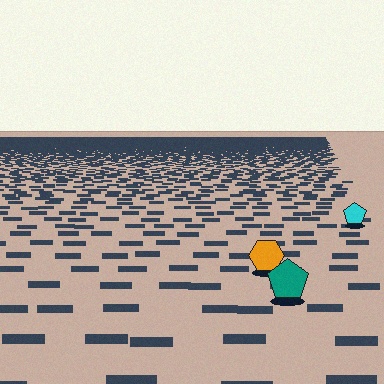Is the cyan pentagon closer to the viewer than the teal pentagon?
No. The teal pentagon is closer — you can tell from the texture gradient: the ground texture is coarser near it.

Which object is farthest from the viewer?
The cyan pentagon is farthest from the viewer. It appears smaller and the ground texture around it is denser.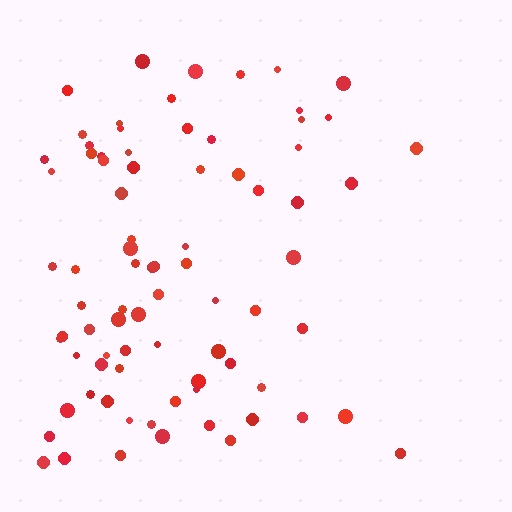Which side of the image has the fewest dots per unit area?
The right.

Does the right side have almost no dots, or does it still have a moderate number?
Still a moderate number, just noticeably fewer than the left.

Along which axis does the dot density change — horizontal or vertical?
Horizontal.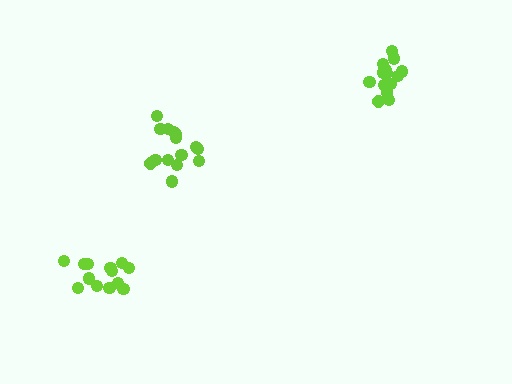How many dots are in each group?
Group 1: 15 dots, Group 2: 13 dots, Group 3: 14 dots (42 total).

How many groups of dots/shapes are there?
There are 3 groups.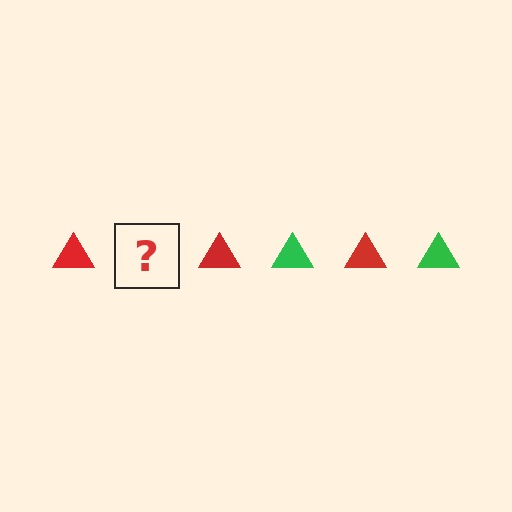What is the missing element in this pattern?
The missing element is a green triangle.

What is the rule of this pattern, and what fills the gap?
The rule is that the pattern cycles through red, green triangles. The gap should be filled with a green triangle.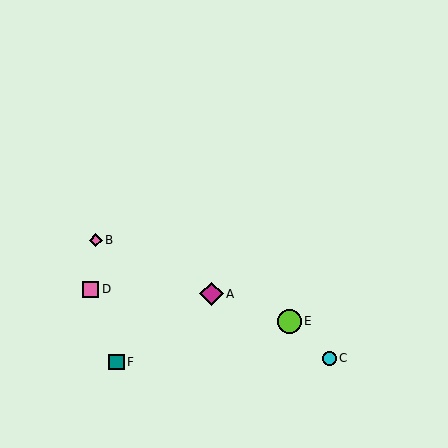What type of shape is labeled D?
Shape D is a pink square.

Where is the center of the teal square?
The center of the teal square is at (116, 362).